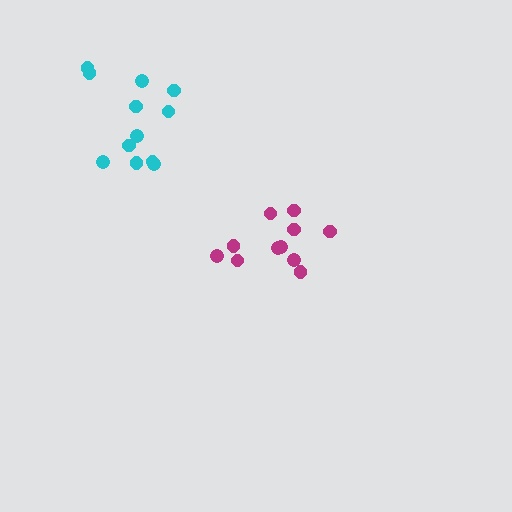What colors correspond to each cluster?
The clusters are colored: magenta, cyan.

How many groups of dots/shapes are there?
There are 2 groups.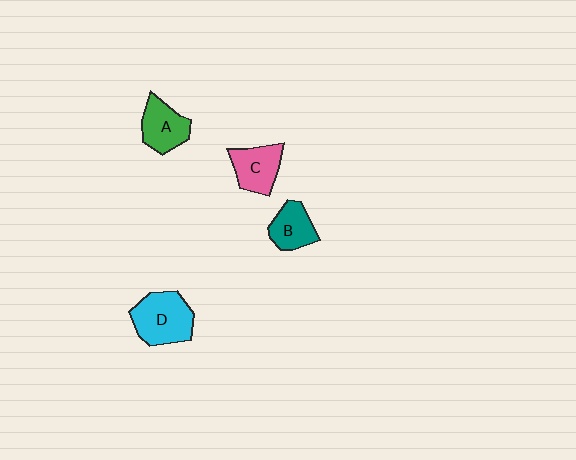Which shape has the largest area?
Shape D (cyan).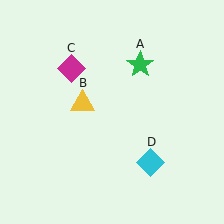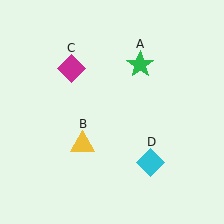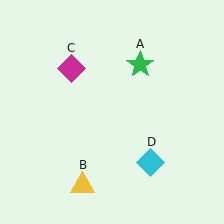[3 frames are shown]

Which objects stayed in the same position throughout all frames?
Green star (object A) and magenta diamond (object C) and cyan diamond (object D) remained stationary.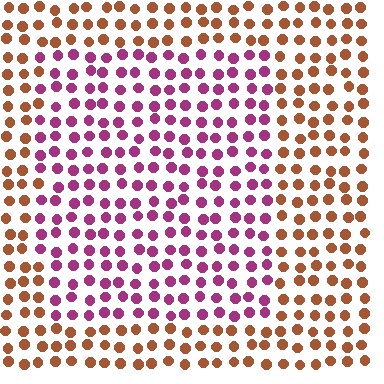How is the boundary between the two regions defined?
The boundary is defined purely by a slight shift in hue (about 61 degrees). Spacing, size, and orientation are identical on both sides.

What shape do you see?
I see a rectangle.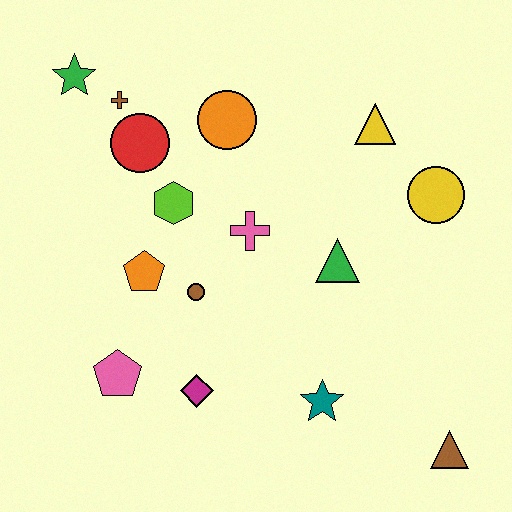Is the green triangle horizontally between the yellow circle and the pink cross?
Yes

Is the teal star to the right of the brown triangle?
No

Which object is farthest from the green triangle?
The green star is farthest from the green triangle.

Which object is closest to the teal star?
The magenta diamond is closest to the teal star.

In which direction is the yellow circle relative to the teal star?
The yellow circle is above the teal star.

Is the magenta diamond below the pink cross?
Yes